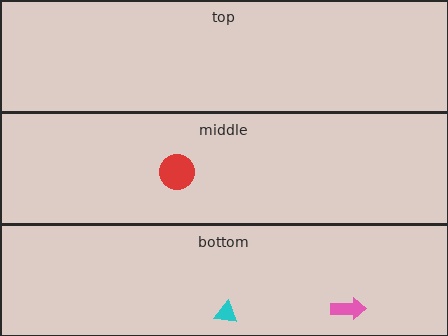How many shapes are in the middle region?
1.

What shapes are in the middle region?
The red circle.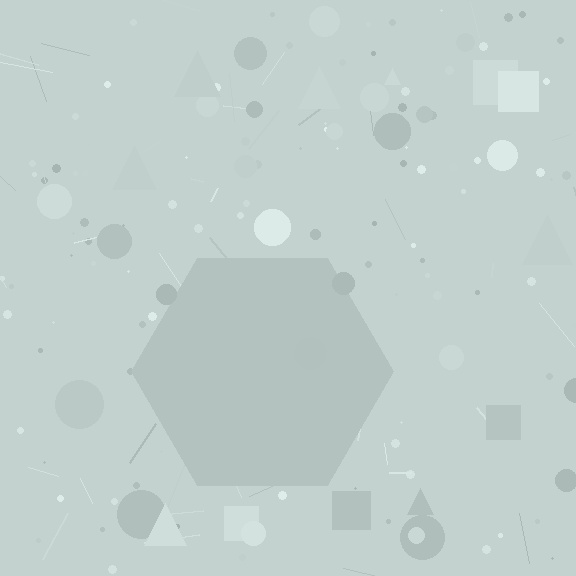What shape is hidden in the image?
A hexagon is hidden in the image.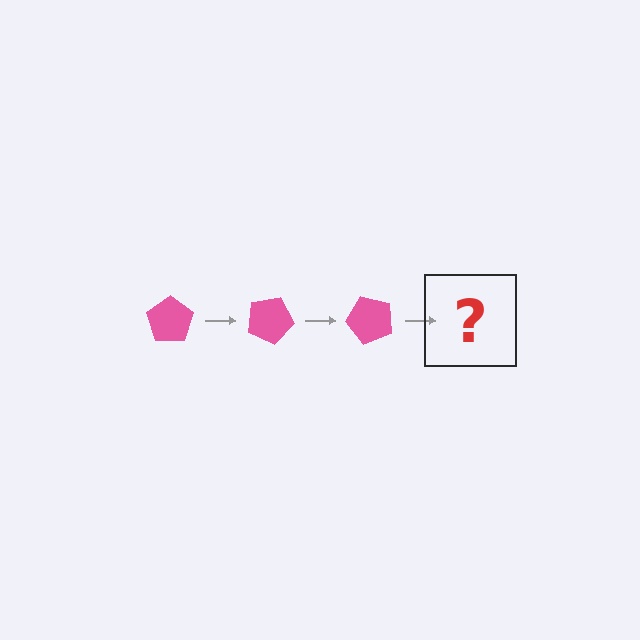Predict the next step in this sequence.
The next step is a pink pentagon rotated 75 degrees.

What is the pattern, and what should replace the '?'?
The pattern is that the pentagon rotates 25 degrees each step. The '?' should be a pink pentagon rotated 75 degrees.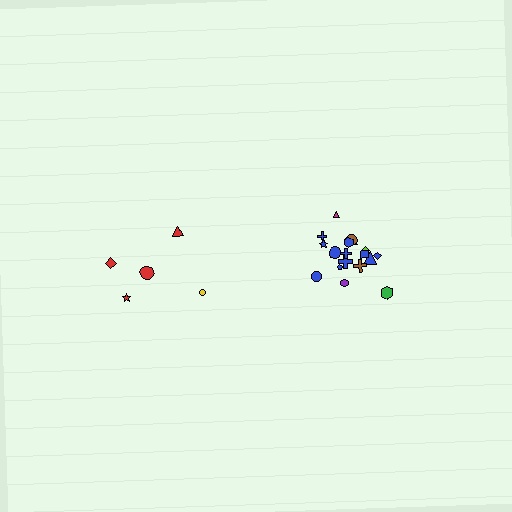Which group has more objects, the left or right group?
The right group.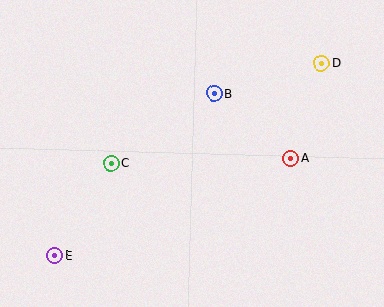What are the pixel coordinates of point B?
Point B is at (214, 93).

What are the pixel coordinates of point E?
Point E is at (55, 256).